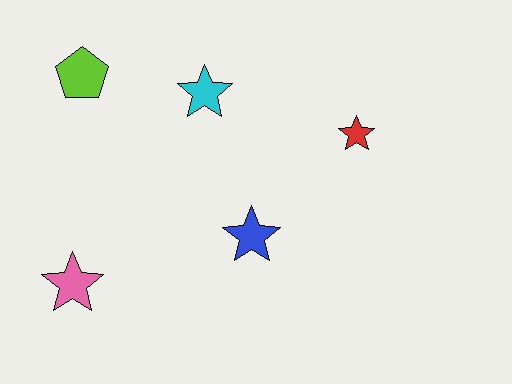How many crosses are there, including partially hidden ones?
There are no crosses.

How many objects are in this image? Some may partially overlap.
There are 5 objects.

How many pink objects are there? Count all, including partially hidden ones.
There is 1 pink object.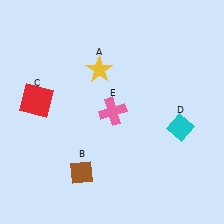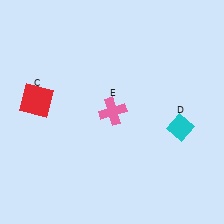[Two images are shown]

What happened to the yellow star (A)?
The yellow star (A) was removed in Image 2. It was in the top-left area of Image 1.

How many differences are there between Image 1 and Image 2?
There are 2 differences between the two images.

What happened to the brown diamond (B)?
The brown diamond (B) was removed in Image 2. It was in the bottom-left area of Image 1.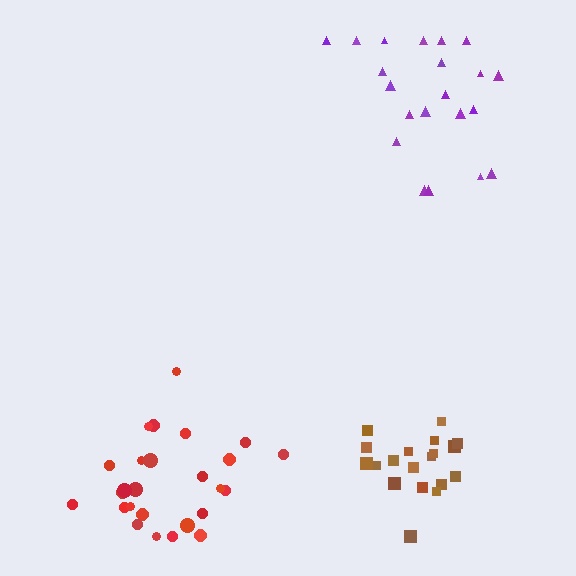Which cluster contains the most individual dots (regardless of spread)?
Red (26).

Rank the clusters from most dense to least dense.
brown, purple, red.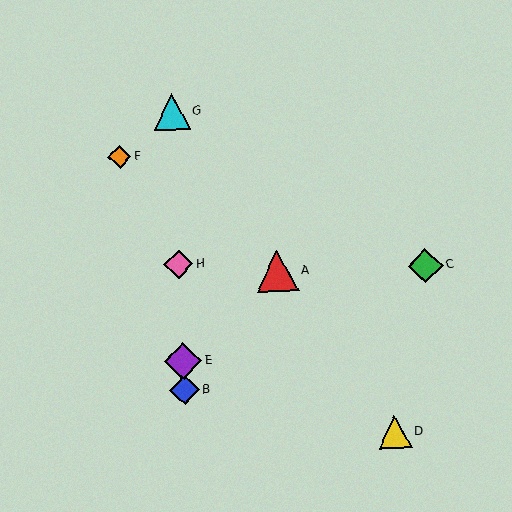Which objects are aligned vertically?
Objects B, E, G, H are aligned vertically.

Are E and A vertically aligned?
No, E is at x≈183 and A is at x≈277.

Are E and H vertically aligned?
Yes, both are at x≈183.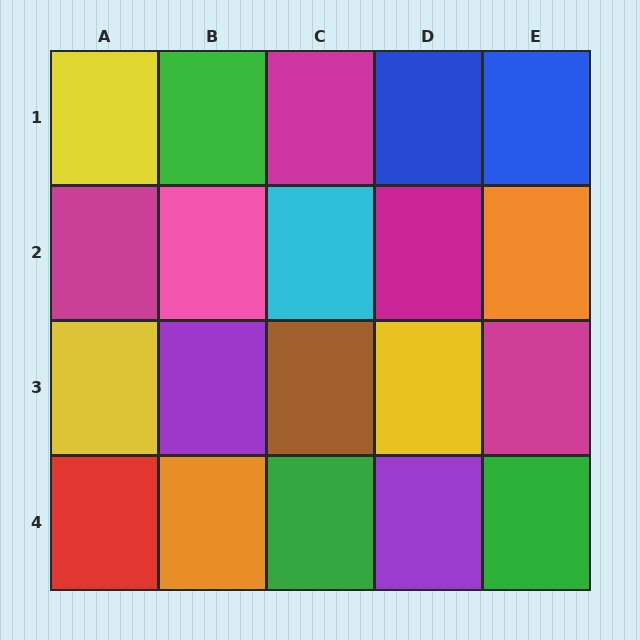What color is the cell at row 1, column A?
Yellow.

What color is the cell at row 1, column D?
Blue.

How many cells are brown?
1 cell is brown.